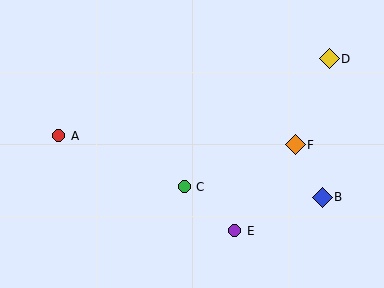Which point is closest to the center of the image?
Point C at (184, 187) is closest to the center.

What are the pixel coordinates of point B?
Point B is at (322, 197).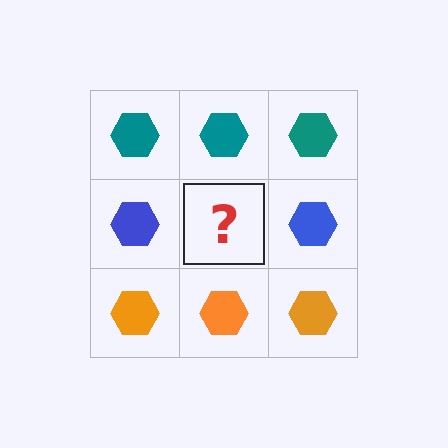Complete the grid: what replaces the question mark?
The question mark should be replaced with a blue hexagon.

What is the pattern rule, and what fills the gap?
The rule is that each row has a consistent color. The gap should be filled with a blue hexagon.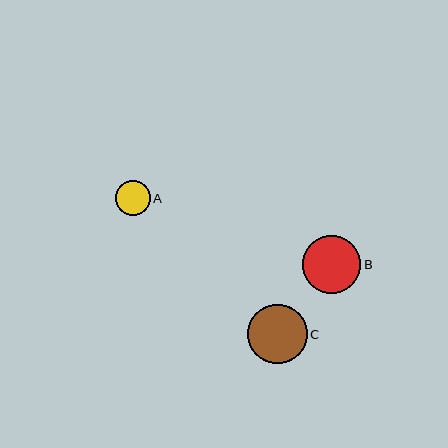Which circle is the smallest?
Circle A is the smallest with a size of approximately 35 pixels.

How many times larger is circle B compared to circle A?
Circle B is approximately 1.6 times the size of circle A.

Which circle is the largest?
Circle C is the largest with a size of approximately 60 pixels.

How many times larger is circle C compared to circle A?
Circle C is approximately 1.7 times the size of circle A.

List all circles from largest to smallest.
From largest to smallest: C, B, A.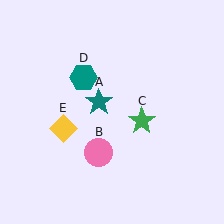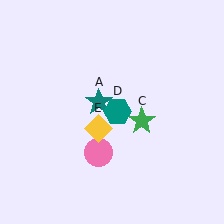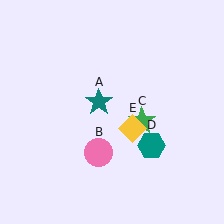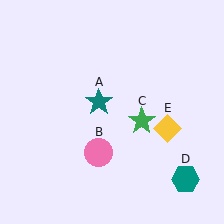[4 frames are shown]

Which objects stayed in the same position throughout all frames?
Teal star (object A) and pink circle (object B) and green star (object C) remained stationary.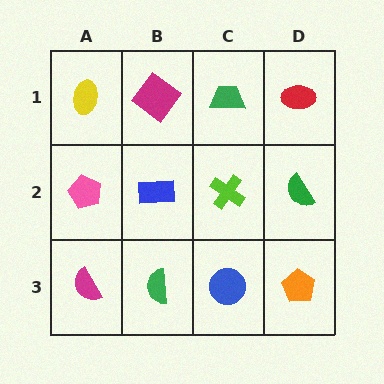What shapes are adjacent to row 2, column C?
A green trapezoid (row 1, column C), a blue circle (row 3, column C), a blue rectangle (row 2, column B), a green semicircle (row 2, column D).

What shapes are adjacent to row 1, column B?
A blue rectangle (row 2, column B), a yellow ellipse (row 1, column A), a green trapezoid (row 1, column C).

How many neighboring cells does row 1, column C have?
3.